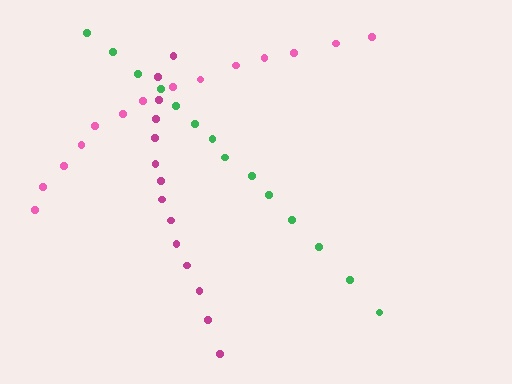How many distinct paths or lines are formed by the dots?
There are 3 distinct paths.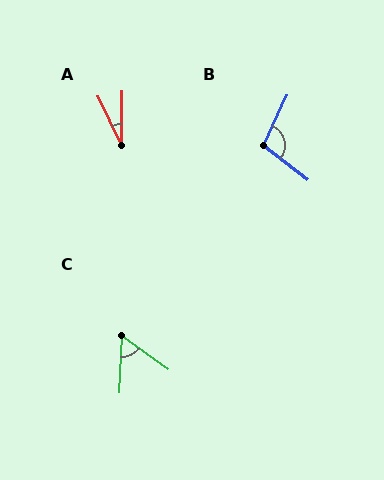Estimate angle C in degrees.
Approximately 57 degrees.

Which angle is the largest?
B, at approximately 103 degrees.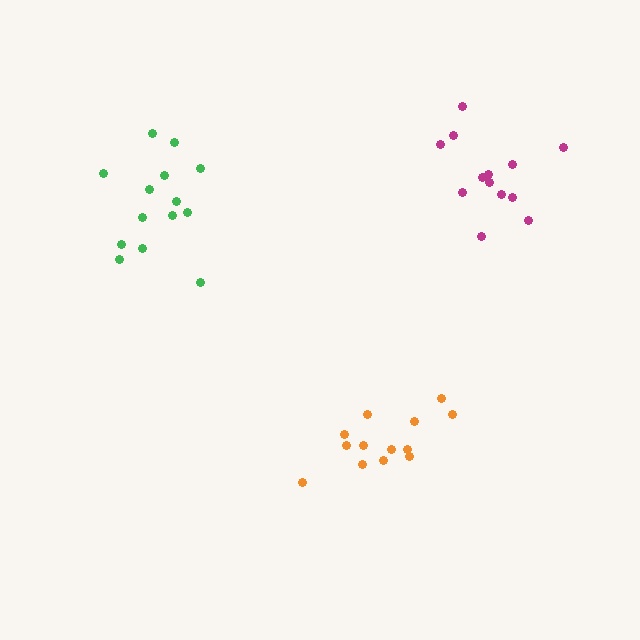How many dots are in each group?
Group 1: 13 dots, Group 2: 14 dots, Group 3: 13 dots (40 total).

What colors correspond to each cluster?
The clusters are colored: orange, green, magenta.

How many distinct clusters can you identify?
There are 3 distinct clusters.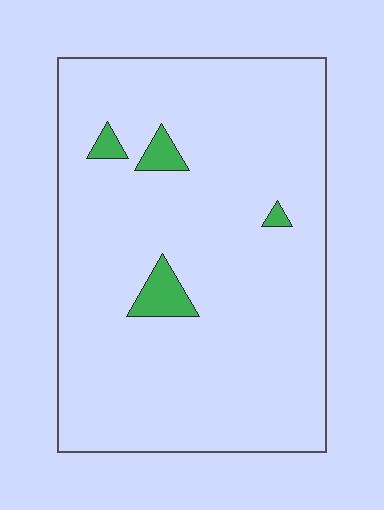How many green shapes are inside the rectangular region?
4.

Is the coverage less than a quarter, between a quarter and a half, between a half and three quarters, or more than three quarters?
Less than a quarter.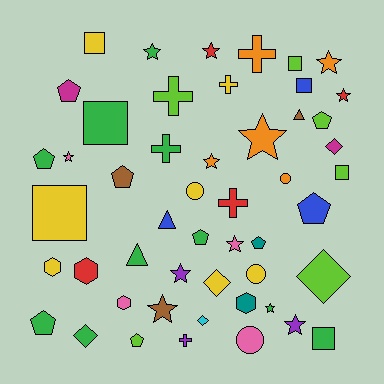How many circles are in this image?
There are 4 circles.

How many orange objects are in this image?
There are 5 orange objects.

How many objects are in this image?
There are 50 objects.